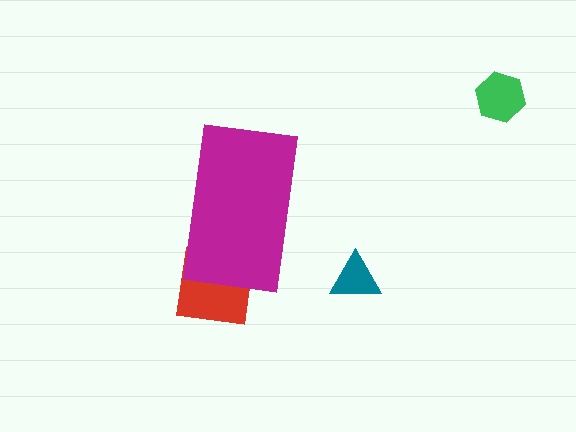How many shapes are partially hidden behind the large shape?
1 shape is partially hidden.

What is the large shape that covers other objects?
A magenta rectangle.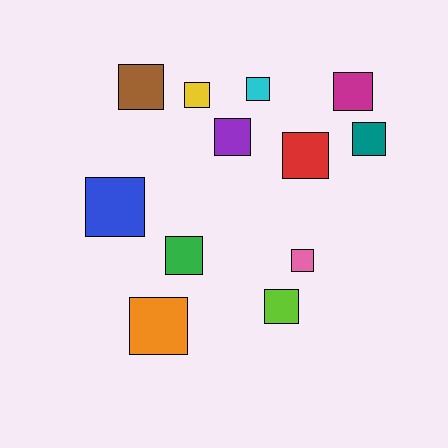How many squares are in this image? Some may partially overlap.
There are 12 squares.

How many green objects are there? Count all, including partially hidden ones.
There is 1 green object.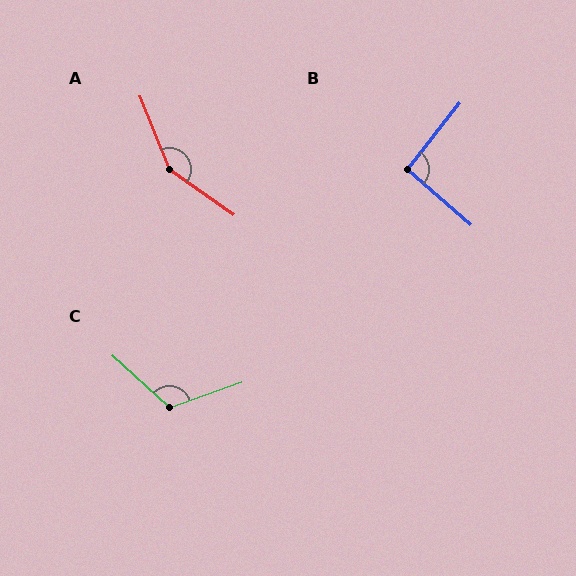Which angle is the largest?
A, at approximately 148 degrees.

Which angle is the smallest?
B, at approximately 93 degrees.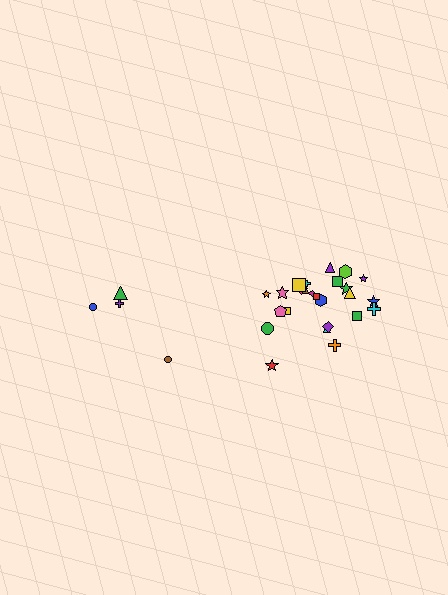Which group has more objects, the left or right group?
The right group.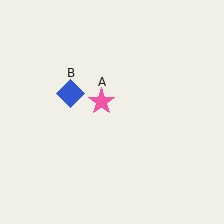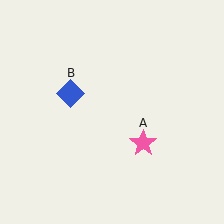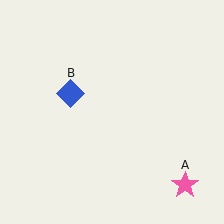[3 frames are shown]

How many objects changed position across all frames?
1 object changed position: pink star (object A).